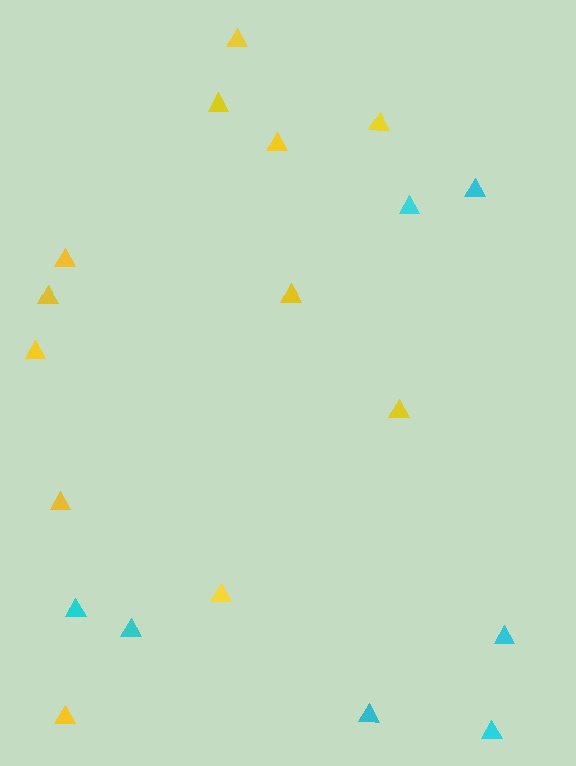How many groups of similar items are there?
There are 2 groups: one group of cyan triangles (7) and one group of yellow triangles (12).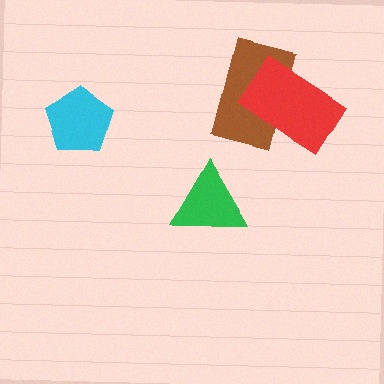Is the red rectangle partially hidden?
No, no other shape covers it.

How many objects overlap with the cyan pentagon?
0 objects overlap with the cyan pentagon.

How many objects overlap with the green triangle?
0 objects overlap with the green triangle.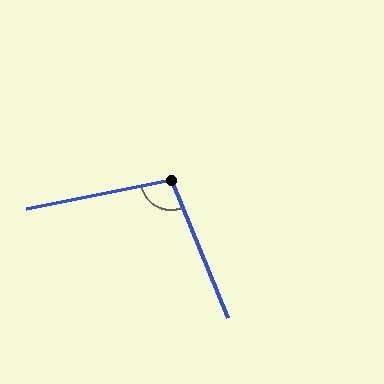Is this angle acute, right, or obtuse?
It is obtuse.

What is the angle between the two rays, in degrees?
Approximately 101 degrees.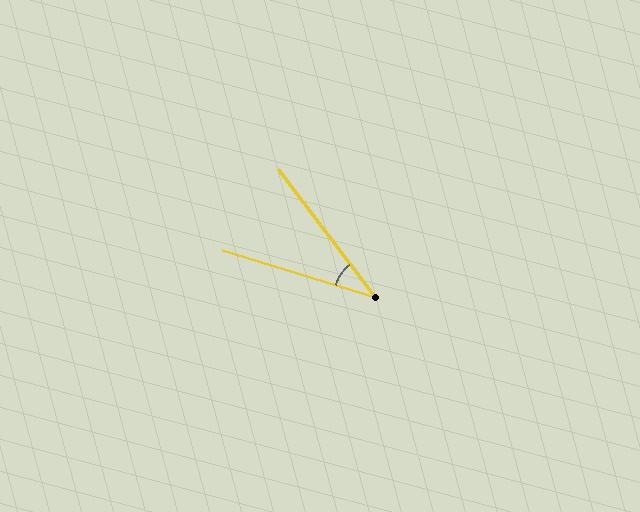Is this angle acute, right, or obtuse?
It is acute.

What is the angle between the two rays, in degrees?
Approximately 36 degrees.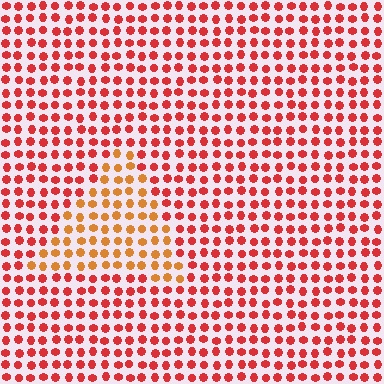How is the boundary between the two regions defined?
The boundary is defined purely by a slight shift in hue (about 32 degrees). Spacing, size, and orientation are identical on both sides.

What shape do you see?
I see a triangle.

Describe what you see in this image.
The image is filled with small red elements in a uniform arrangement. A triangle-shaped region is visible where the elements are tinted to a slightly different hue, forming a subtle color boundary.